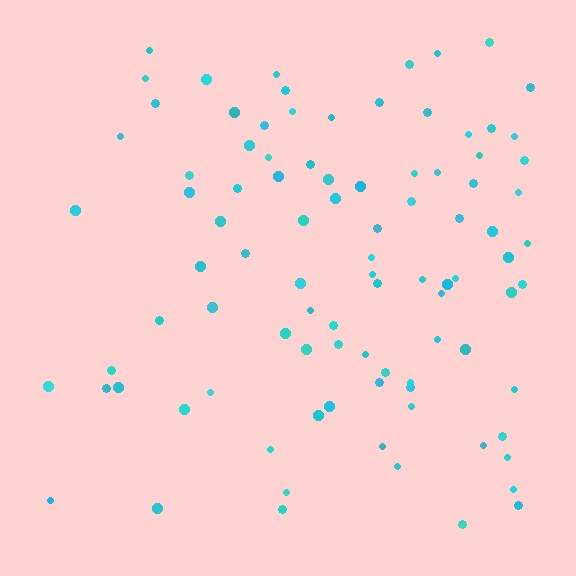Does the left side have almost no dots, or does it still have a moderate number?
Still a moderate number, just noticeably fewer than the right.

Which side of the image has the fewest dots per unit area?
The left.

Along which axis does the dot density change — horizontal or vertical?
Horizontal.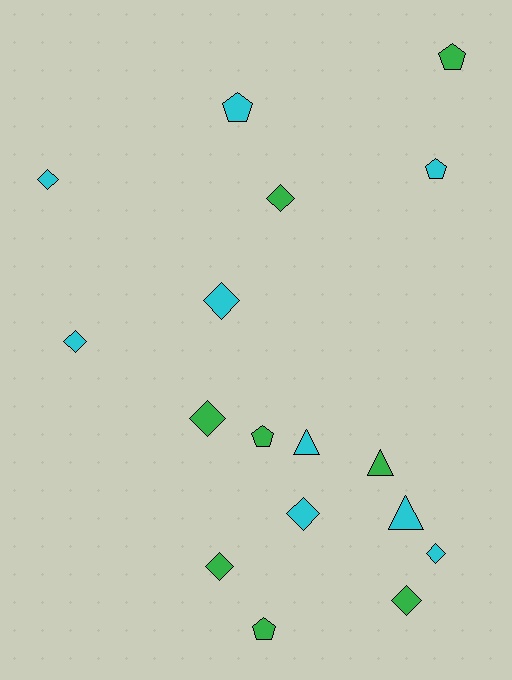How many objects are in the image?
There are 17 objects.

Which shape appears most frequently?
Diamond, with 9 objects.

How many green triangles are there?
There is 1 green triangle.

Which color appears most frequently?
Cyan, with 9 objects.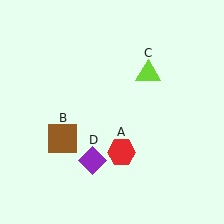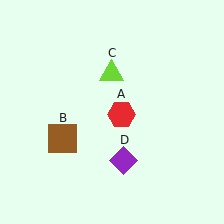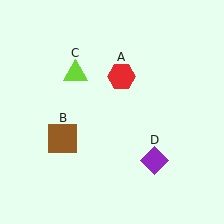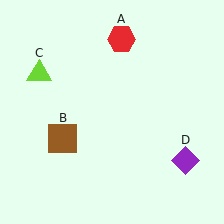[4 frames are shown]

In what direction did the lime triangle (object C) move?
The lime triangle (object C) moved left.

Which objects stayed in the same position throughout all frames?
Brown square (object B) remained stationary.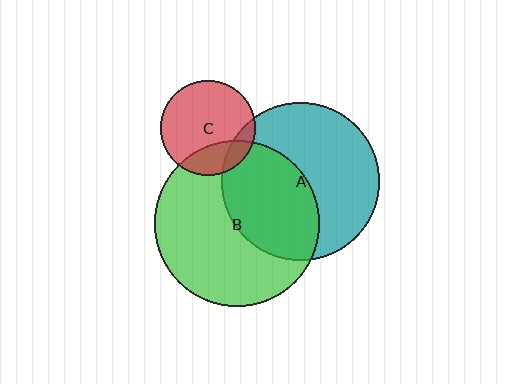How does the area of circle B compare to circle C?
Approximately 3.0 times.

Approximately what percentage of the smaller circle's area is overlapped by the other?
Approximately 25%.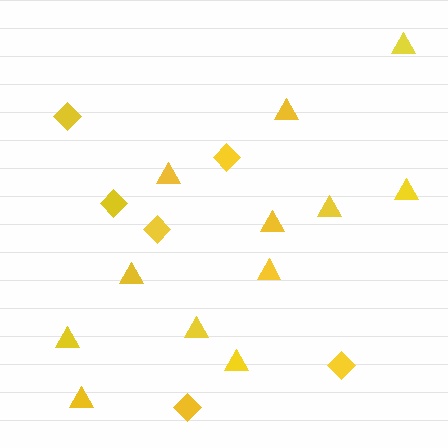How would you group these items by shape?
There are 2 groups: one group of triangles (12) and one group of diamonds (6).